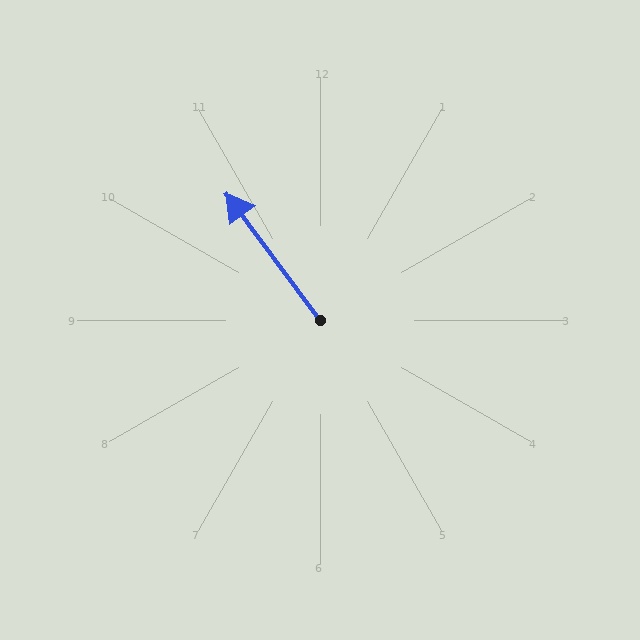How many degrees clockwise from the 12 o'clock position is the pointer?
Approximately 324 degrees.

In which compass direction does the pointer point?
Northwest.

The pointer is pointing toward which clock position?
Roughly 11 o'clock.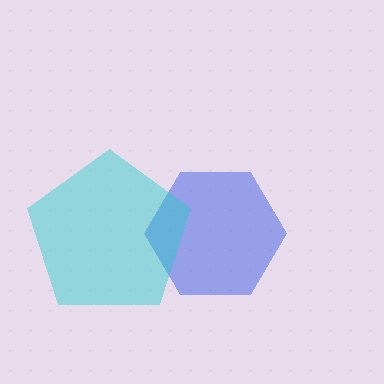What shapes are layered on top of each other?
The layered shapes are: a blue hexagon, a cyan pentagon.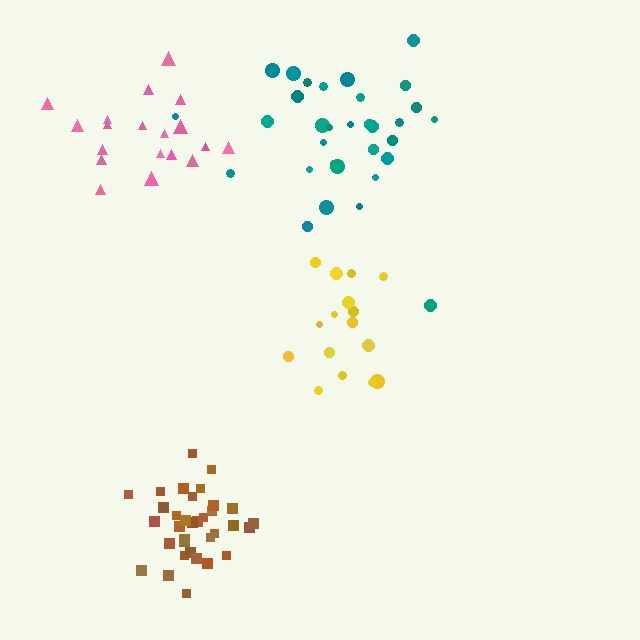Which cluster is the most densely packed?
Brown.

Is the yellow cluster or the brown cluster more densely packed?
Brown.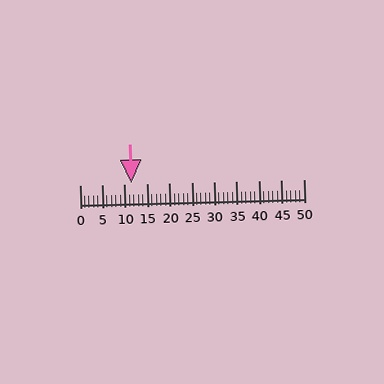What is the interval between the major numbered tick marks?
The major tick marks are spaced 5 units apart.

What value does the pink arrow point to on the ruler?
The pink arrow points to approximately 12.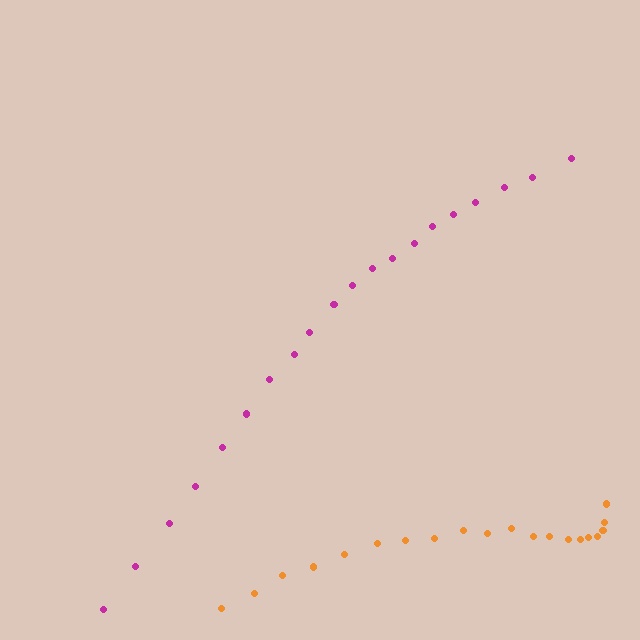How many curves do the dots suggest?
There are 2 distinct paths.